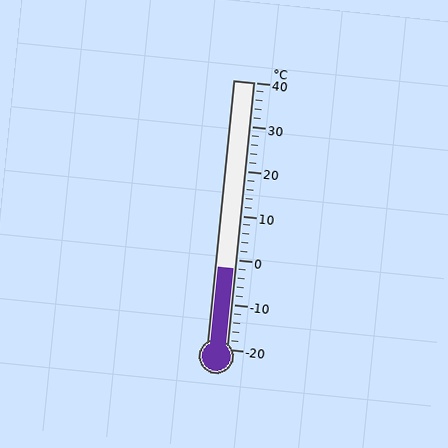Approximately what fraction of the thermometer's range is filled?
The thermometer is filled to approximately 30% of its range.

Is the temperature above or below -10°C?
The temperature is above -10°C.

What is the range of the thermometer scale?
The thermometer scale ranges from -20°C to 40°C.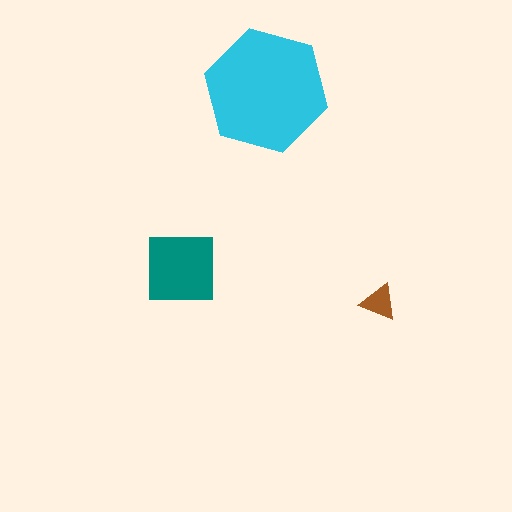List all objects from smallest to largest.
The brown triangle, the teal square, the cyan hexagon.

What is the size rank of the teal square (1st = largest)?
2nd.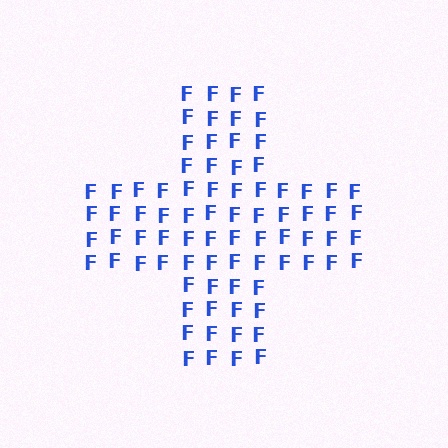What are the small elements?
The small elements are letter F's.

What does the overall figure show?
The overall figure shows a cross.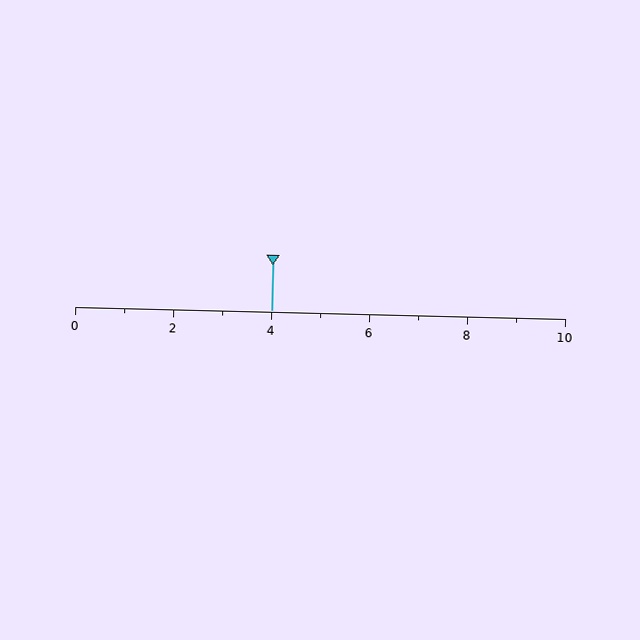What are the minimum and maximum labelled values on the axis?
The axis runs from 0 to 10.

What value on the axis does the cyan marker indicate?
The marker indicates approximately 4.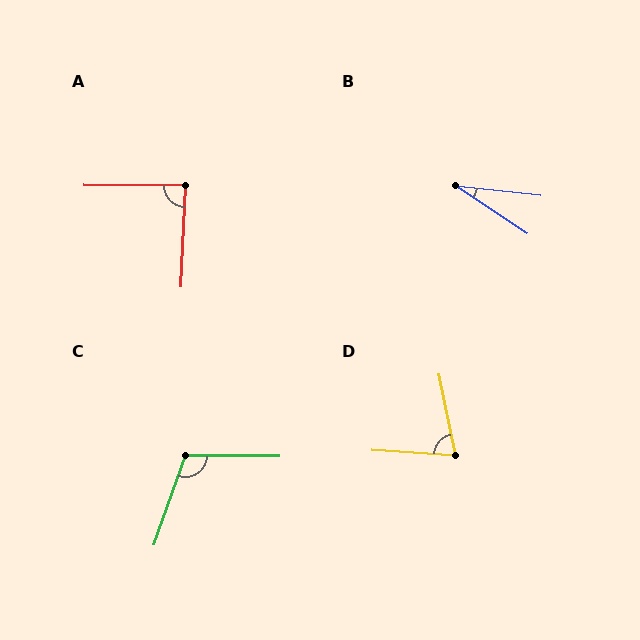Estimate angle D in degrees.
Approximately 75 degrees.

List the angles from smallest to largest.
B (27°), D (75°), A (88°), C (109°).